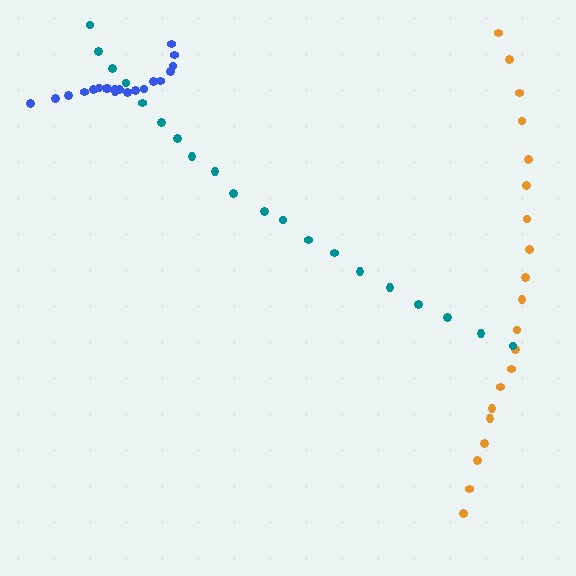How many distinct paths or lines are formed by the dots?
There are 3 distinct paths.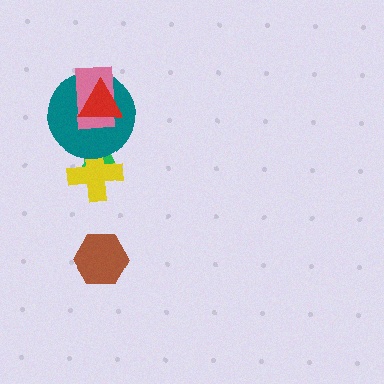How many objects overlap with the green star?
4 objects overlap with the green star.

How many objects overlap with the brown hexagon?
0 objects overlap with the brown hexagon.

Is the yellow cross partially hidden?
Yes, it is partially covered by another shape.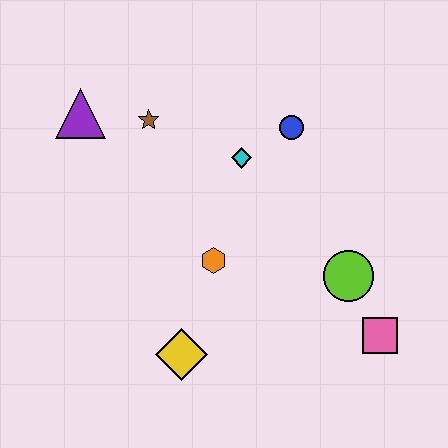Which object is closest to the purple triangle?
The brown star is closest to the purple triangle.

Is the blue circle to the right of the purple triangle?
Yes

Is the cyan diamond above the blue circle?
No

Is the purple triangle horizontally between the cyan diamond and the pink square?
No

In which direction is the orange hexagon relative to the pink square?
The orange hexagon is to the left of the pink square.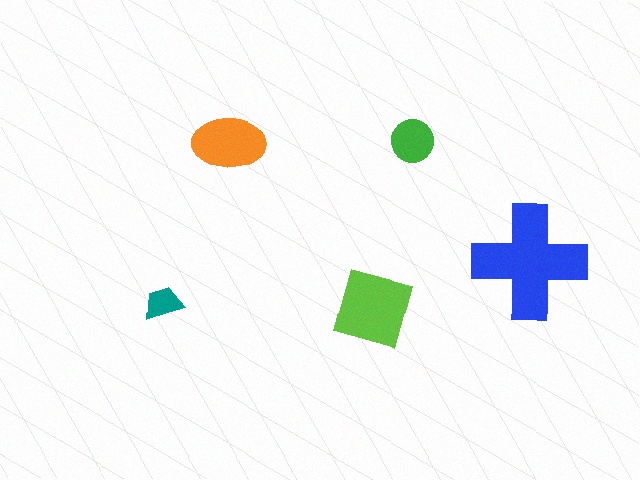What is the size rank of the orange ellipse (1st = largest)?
3rd.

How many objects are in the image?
There are 5 objects in the image.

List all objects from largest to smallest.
The blue cross, the lime square, the orange ellipse, the green circle, the teal trapezoid.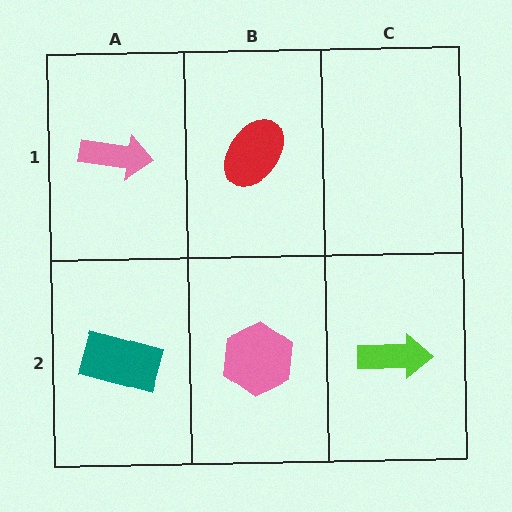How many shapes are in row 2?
3 shapes.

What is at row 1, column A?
A pink arrow.